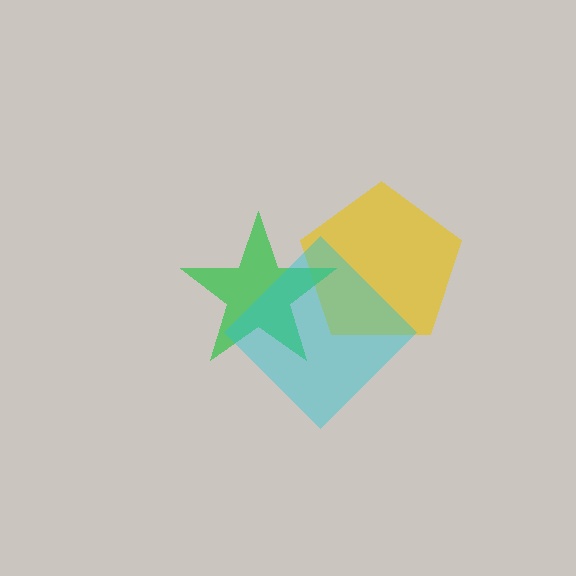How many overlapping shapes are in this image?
There are 3 overlapping shapes in the image.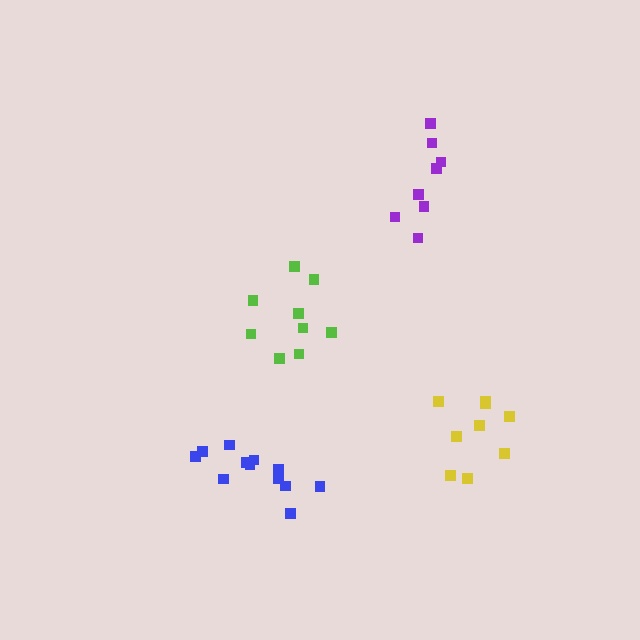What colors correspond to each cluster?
The clusters are colored: purple, yellow, blue, lime.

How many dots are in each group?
Group 1: 8 dots, Group 2: 9 dots, Group 3: 13 dots, Group 4: 9 dots (39 total).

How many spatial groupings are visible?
There are 4 spatial groupings.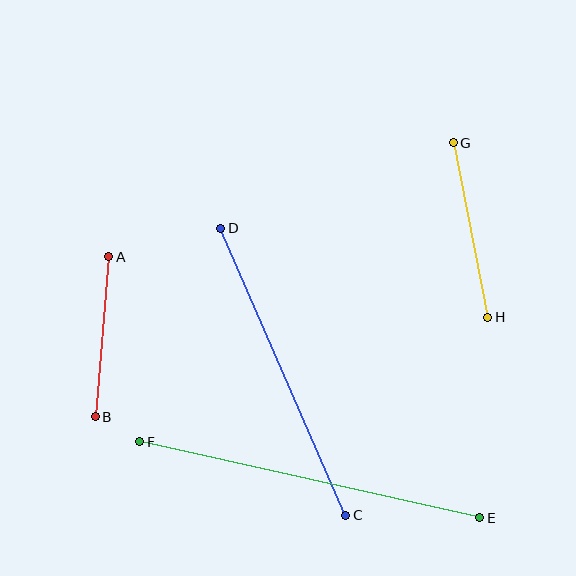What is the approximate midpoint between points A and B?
The midpoint is at approximately (102, 337) pixels.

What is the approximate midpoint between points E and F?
The midpoint is at approximately (310, 480) pixels.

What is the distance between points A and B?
The distance is approximately 160 pixels.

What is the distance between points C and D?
The distance is approximately 313 pixels.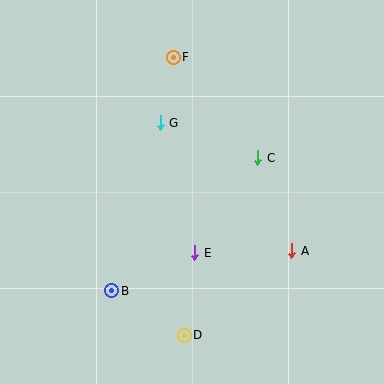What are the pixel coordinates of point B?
Point B is at (112, 291).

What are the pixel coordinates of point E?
Point E is at (195, 253).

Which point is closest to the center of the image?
Point E at (195, 253) is closest to the center.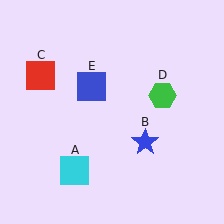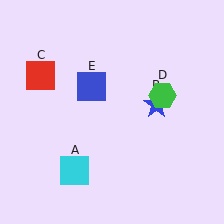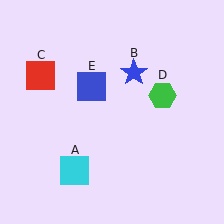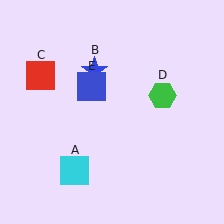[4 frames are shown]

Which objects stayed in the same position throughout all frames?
Cyan square (object A) and red square (object C) and green hexagon (object D) and blue square (object E) remained stationary.